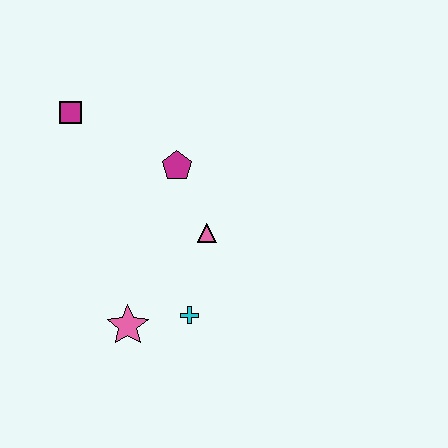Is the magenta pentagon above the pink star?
Yes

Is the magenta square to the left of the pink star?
Yes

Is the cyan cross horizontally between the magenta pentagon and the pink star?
No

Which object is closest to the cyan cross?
The pink star is closest to the cyan cross.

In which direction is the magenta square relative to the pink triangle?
The magenta square is to the left of the pink triangle.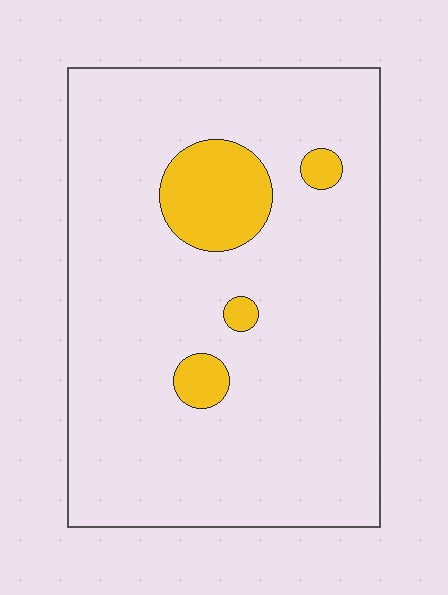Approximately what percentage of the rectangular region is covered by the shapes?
Approximately 10%.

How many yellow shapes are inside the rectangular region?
4.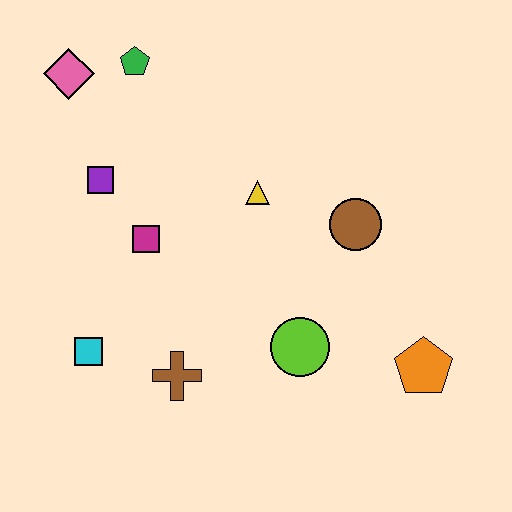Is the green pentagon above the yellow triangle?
Yes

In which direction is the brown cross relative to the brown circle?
The brown cross is to the left of the brown circle.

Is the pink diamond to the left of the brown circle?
Yes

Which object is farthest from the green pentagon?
The orange pentagon is farthest from the green pentagon.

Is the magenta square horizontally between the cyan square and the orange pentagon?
Yes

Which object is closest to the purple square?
The magenta square is closest to the purple square.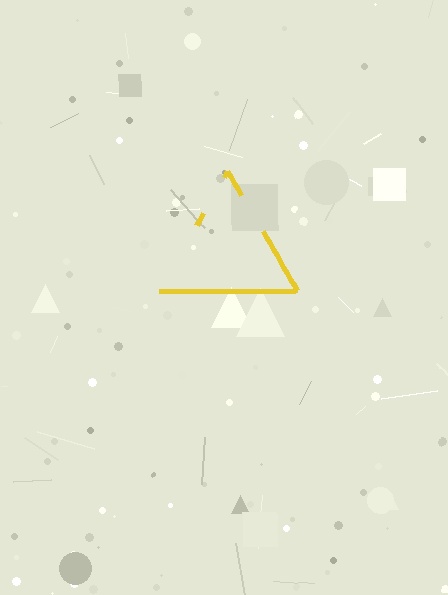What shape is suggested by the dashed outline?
The dashed outline suggests a triangle.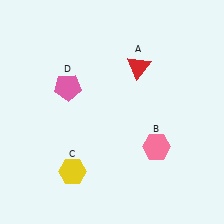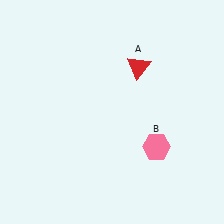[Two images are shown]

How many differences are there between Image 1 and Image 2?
There are 2 differences between the two images.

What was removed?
The yellow hexagon (C), the pink pentagon (D) were removed in Image 2.